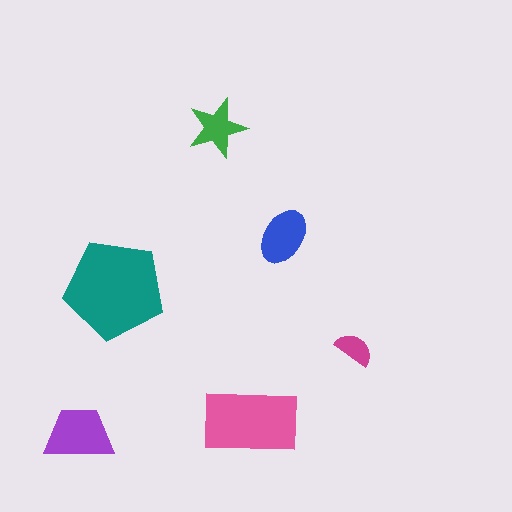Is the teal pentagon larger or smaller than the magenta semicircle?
Larger.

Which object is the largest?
The teal pentagon.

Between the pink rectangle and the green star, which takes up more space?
The pink rectangle.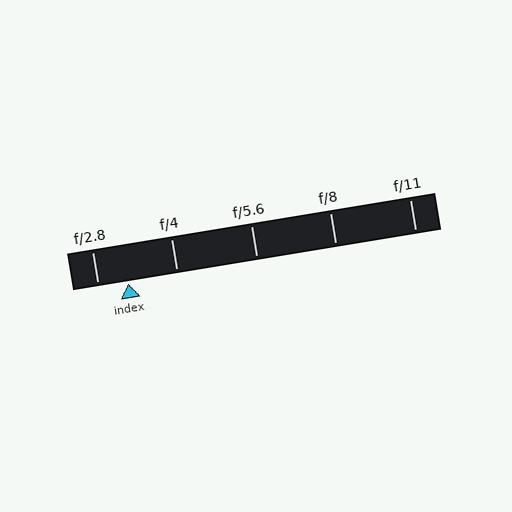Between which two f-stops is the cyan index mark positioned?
The index mark is between f/2.8 and f/4.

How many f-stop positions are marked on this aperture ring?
There are 5 f-stop positions marked.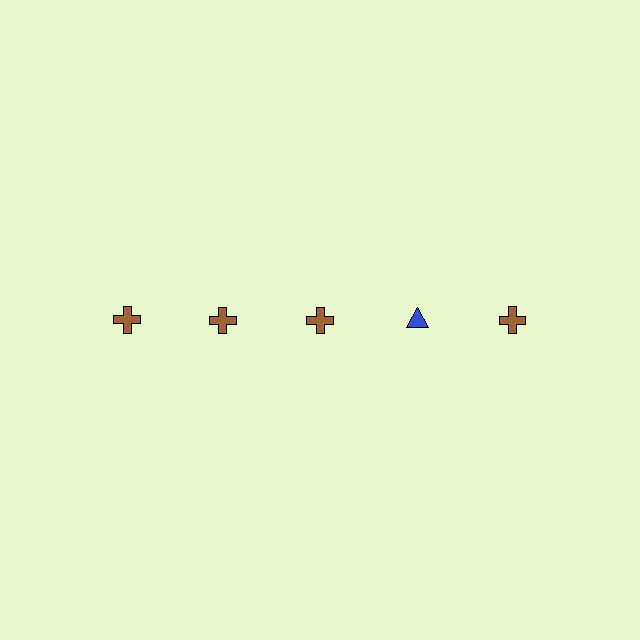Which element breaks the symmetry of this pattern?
The blue triangle in the top row, second from right column breaks the symmetry. All other shapes are brown crosses.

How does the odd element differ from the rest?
It differs in both color (blue instead of brown) and shape (triangle instead of cross).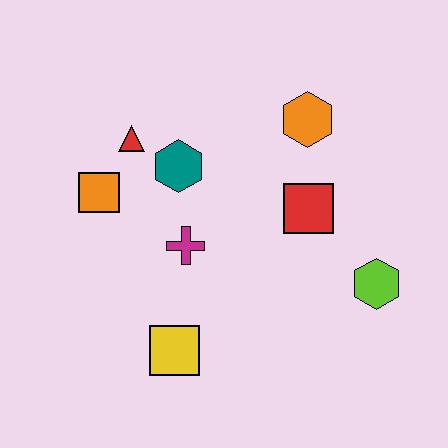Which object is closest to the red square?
The orange hexagon is closest to the red square.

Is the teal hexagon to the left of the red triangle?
No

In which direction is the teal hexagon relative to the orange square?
The teal hexagon is to the right of the orange square.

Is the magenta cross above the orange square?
No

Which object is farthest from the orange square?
The lime hexagon is farthest from the orange square.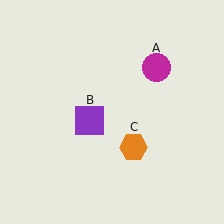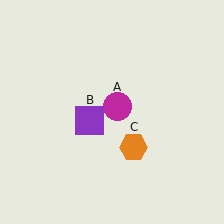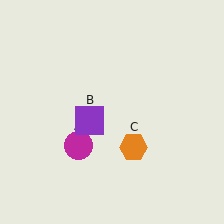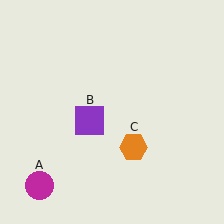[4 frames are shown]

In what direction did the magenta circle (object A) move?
The magenta circle (object A) moved down and to the left.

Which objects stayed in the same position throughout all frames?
Purple square (object B) and orange hexagon (object C) remained stationary.